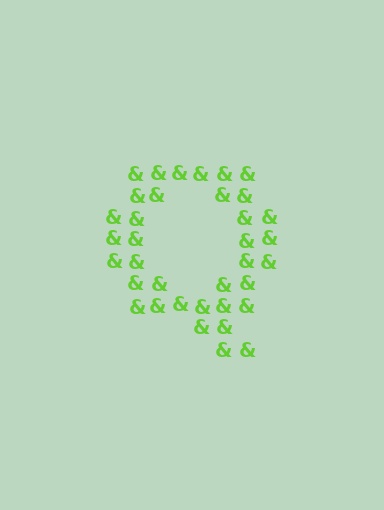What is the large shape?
The large shape is the letter Q.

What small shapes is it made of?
It is made of small ampersands.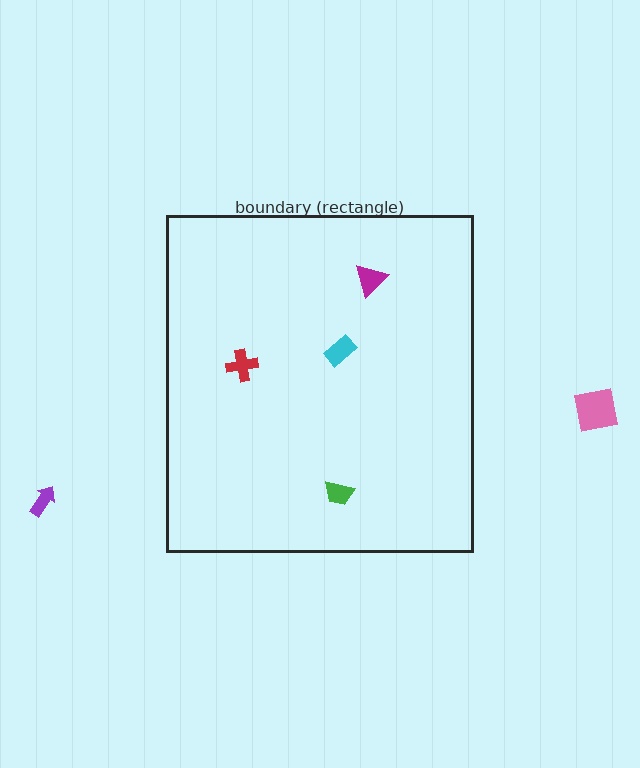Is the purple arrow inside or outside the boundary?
Outside.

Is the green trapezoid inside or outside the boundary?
Inside.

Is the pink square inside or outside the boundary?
Outside.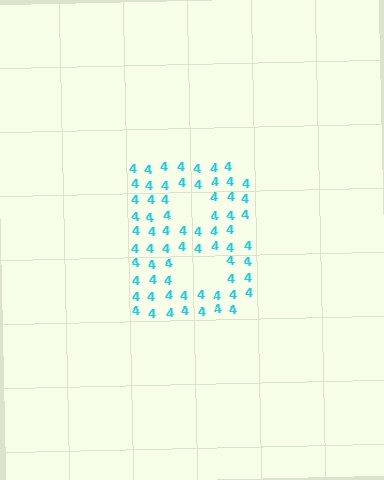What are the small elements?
The small elements are digit 4's.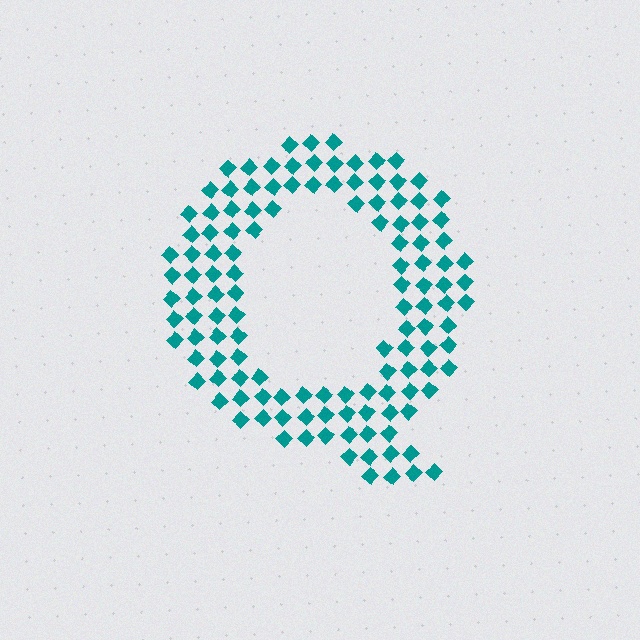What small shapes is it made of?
It is made of small diamonds.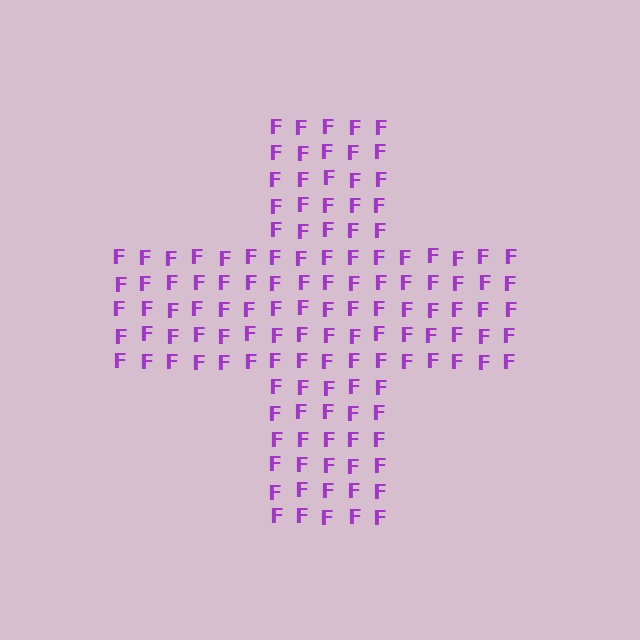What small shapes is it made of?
It is made of small letter F's.